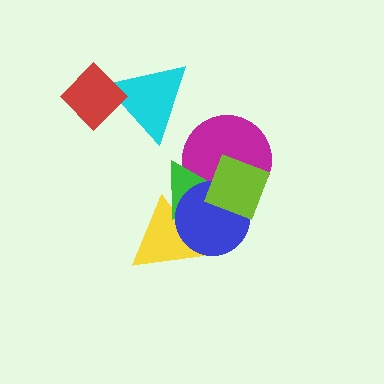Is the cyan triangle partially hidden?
Yes, it is partially covered by another shape.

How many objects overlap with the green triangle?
4 objects overlap with the green triangle.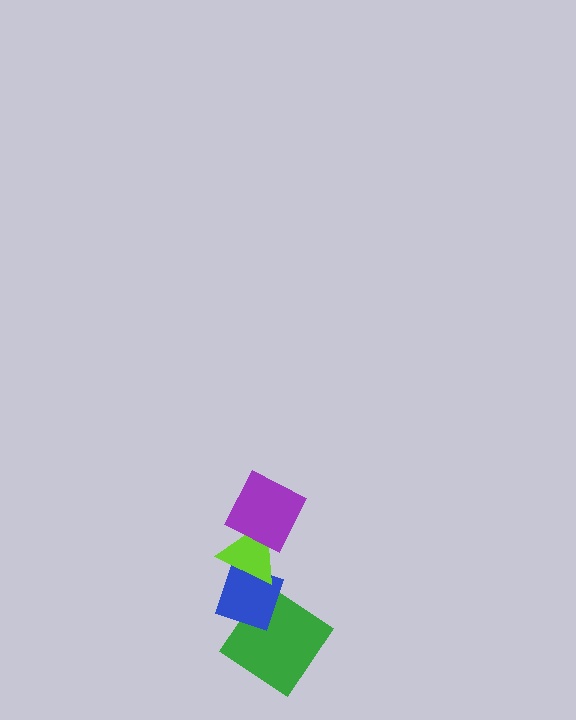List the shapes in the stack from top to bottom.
From top to bottom: the purple square, the lime triangle, the blue diamond, the green diamond.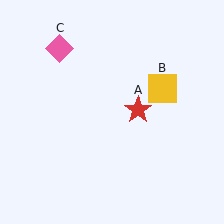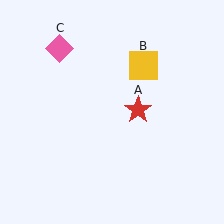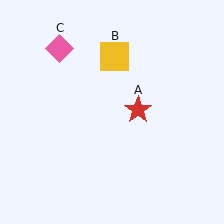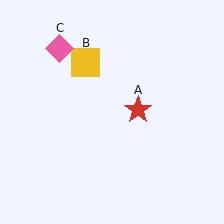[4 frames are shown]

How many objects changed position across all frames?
1 object changed position: yellow square (object B).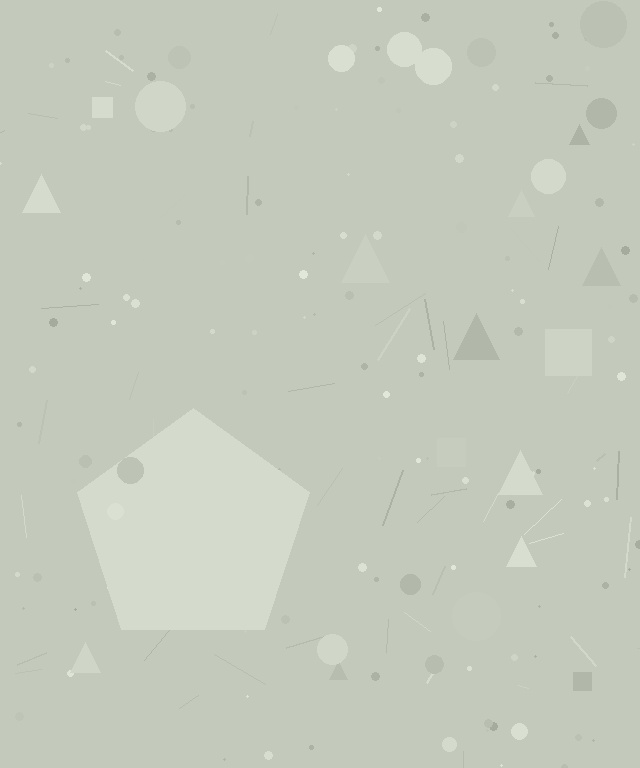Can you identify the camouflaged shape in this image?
The camouflaged shape is a pentagon.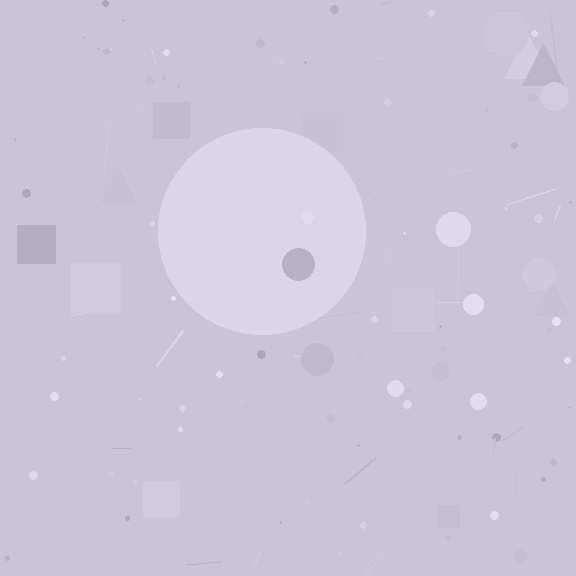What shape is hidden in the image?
A circle is hidden in the image.